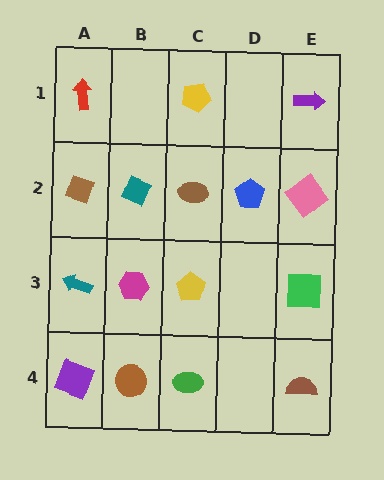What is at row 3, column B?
A magenta hexagon.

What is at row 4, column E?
A brown semicircle.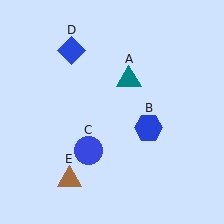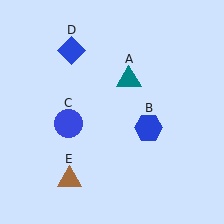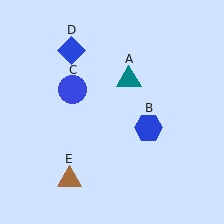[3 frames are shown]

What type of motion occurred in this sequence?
The blue circle (object C) rotated clockwise around the center of the scene.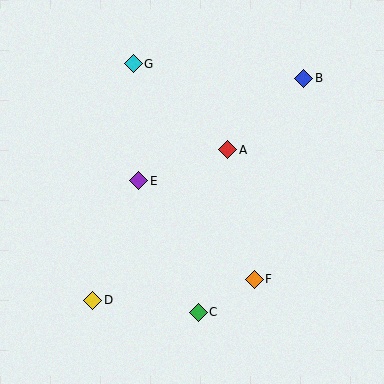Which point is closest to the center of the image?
Point E at (139, 181) is closest to the center.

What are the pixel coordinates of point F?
Point F is at (254, 279).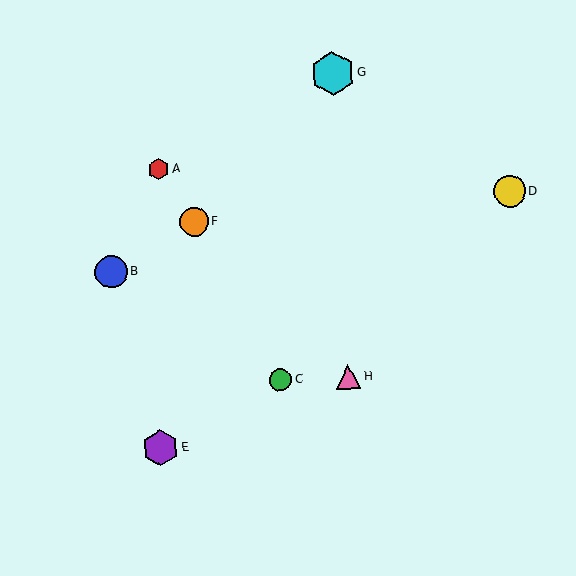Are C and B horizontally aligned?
No, C is at y≈380 and B is at y≈272.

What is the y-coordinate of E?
Object E is at y≈448.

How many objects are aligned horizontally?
2 objects (C, H) are aligned horizontally.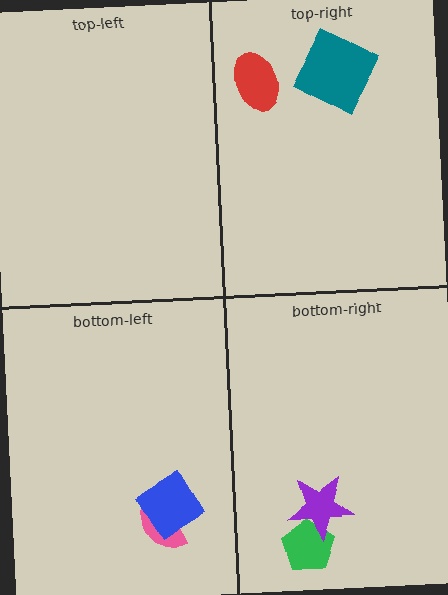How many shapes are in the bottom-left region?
2.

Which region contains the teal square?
The top-right region.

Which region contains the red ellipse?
The top-right region.